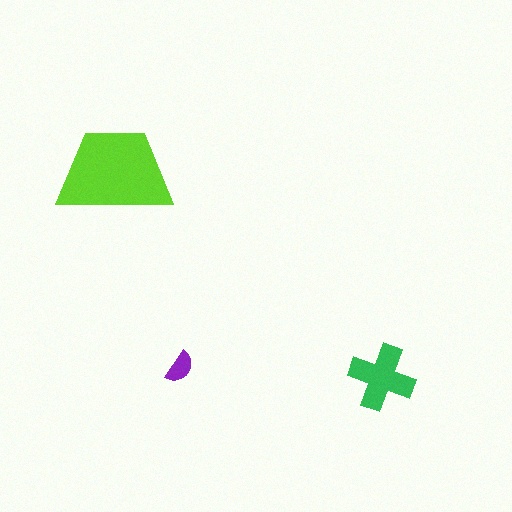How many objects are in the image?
There are 3 objects in the image.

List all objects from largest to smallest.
The lime trapezoid, the green cross, the purple semicircle.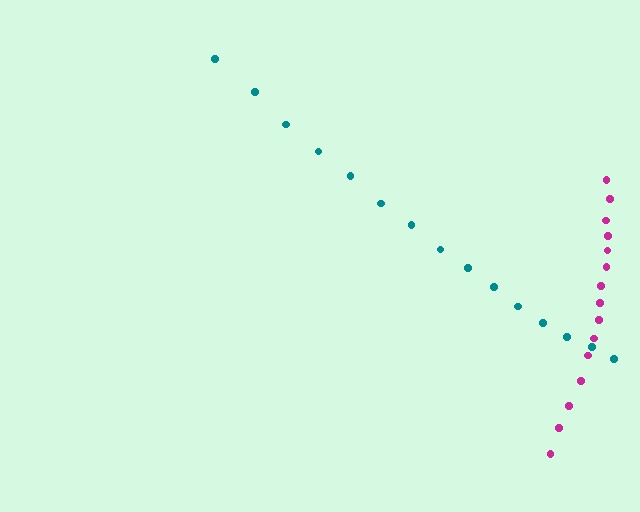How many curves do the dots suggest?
There are 2 distinct paths.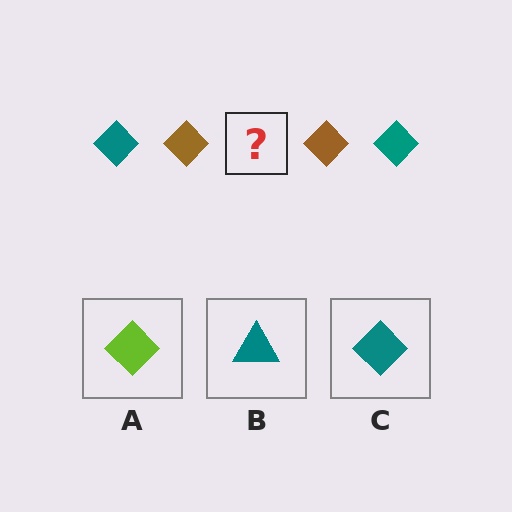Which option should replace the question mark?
Option C.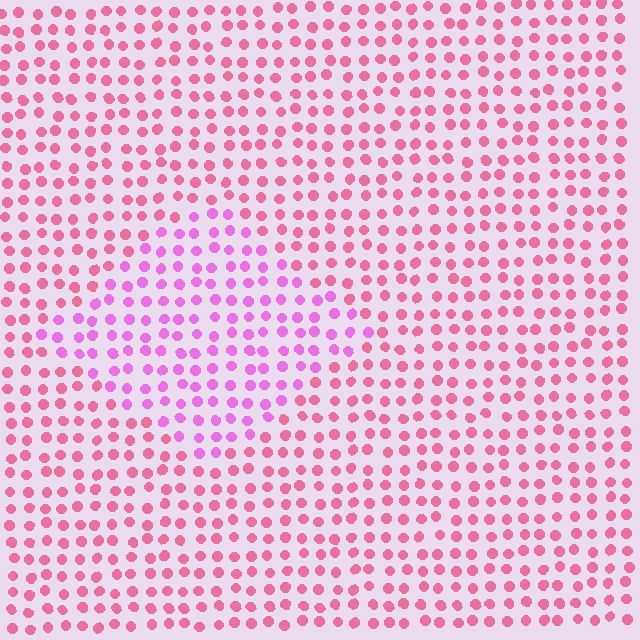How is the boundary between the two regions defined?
The boundary is defined purely by a slight shift in hue (about 35 degrees). Spacing, size, and orientation are identical on both sides.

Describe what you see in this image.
The image is filled with small pink elements in a uniform arrangement. A diamond-shaped region is visible where the elements are tinted to a slightly different hue, forming a subtle color boundary.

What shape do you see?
I see a diamond.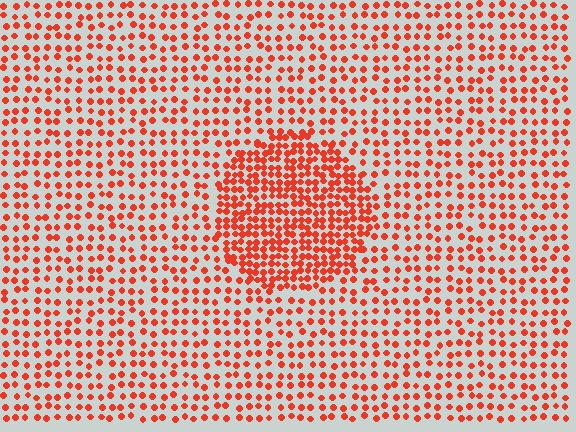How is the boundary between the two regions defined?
The boundary is defined by a change in element density (approximately 2.0x ratio). All elements are the same color, size, and shape.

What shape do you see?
I see a circle.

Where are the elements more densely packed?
The elements are more densely packed inside the circle boundary.